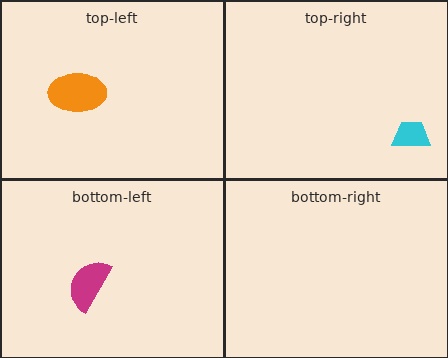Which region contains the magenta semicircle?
The bottom-left region.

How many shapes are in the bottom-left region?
1.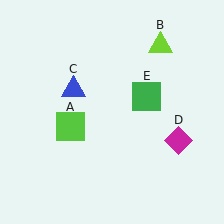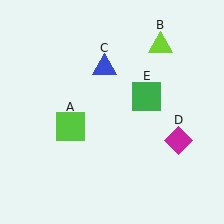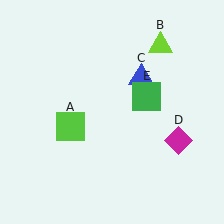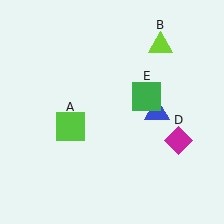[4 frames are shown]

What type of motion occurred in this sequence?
The blue triangle (object C) rotated clockwise around the center of the scene.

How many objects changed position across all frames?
1 object changed position: blue triangle (object C).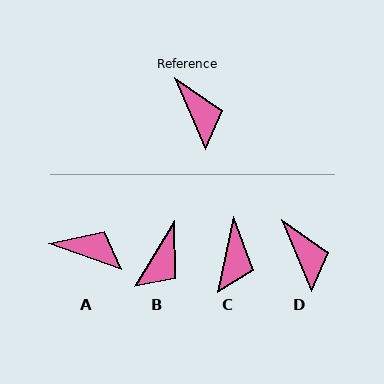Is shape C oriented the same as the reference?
No, it is off by about 35 degrees.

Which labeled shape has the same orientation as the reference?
D.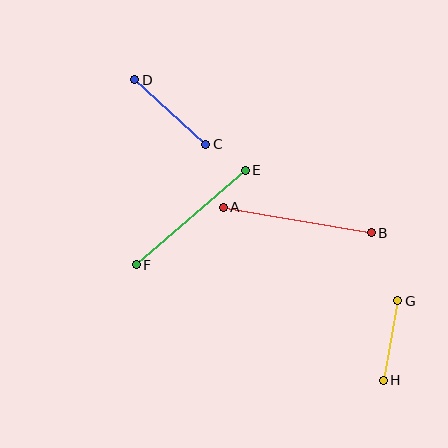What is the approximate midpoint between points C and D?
The midpoint is at approximately (170, 112) pixels.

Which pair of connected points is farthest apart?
Points A and B are farthest apart.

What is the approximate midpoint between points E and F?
The midpoint is at approximately (191, 218) pixels.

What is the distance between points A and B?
The distance is approximately 150 pixels.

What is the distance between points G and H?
The distance is approximately 81 pixels.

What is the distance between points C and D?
The distance is approximately 96 pixels.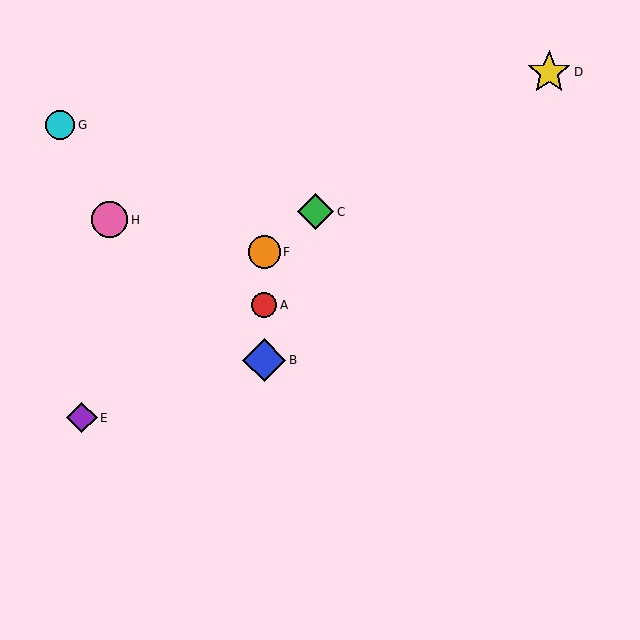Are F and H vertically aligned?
No, F is at x≈264 and H is at x≈109.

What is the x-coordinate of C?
Object C is at x≈316.